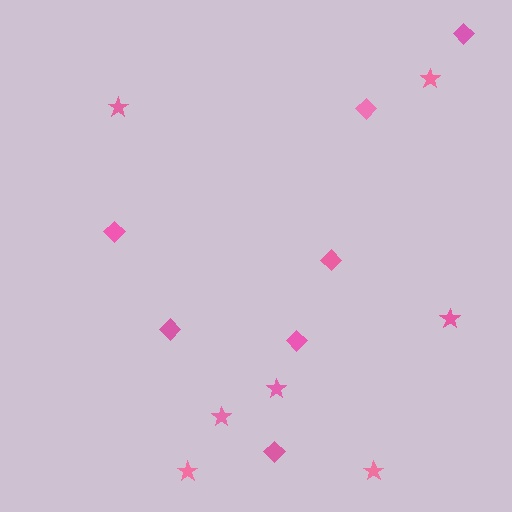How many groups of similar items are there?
There are 2 groups: one group of diamonds (7) and one group of stars (7).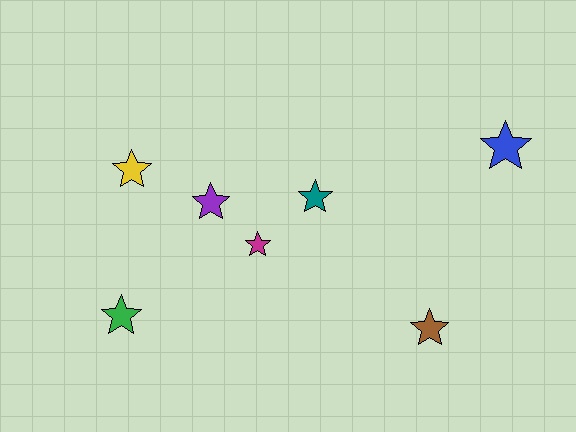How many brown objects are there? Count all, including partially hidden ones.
There is 1 brown object.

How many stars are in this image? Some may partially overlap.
There are 7 stars.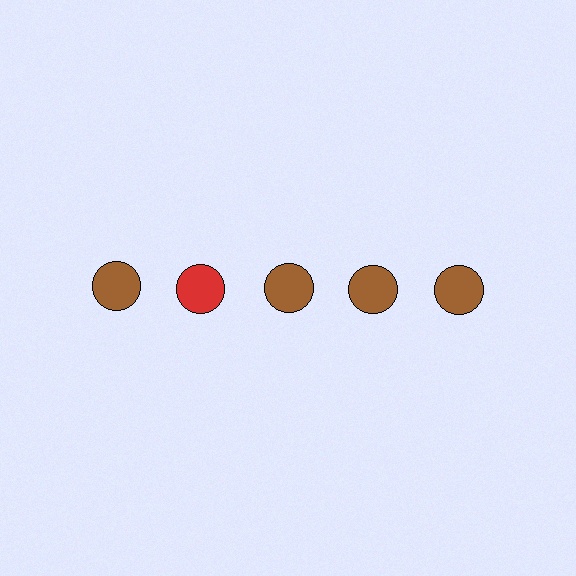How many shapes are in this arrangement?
There are 5 shapes arranged in a grid pattern.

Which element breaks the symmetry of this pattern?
The red circle in the top row, second from left column breaks the symmetry. All other shapes are brown circles.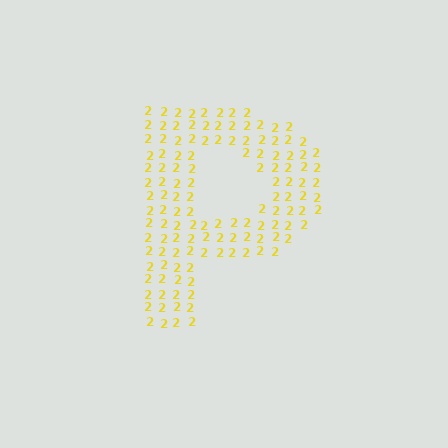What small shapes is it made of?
It is made of small digit 2's.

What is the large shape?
The large shape is the letter P.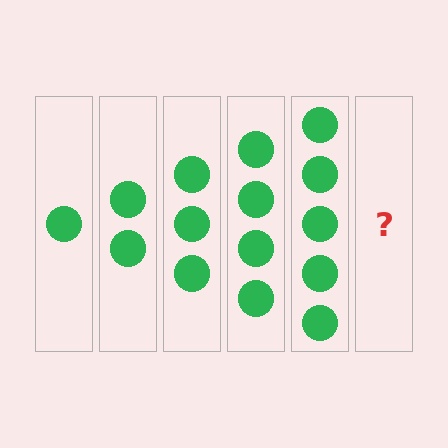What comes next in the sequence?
The next element should be 6 circles.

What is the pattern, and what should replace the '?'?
The pattern is that each step adds one more circle. The '?' should be 6 circles.